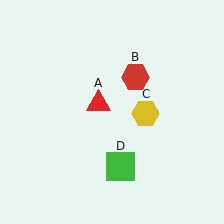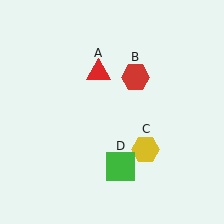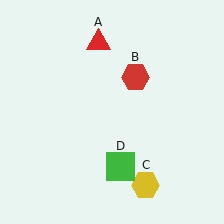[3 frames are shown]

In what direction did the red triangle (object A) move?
The red triangle (object A) moved up.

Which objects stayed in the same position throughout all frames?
Red hexagon (object B) and green square (object D) remained stationary.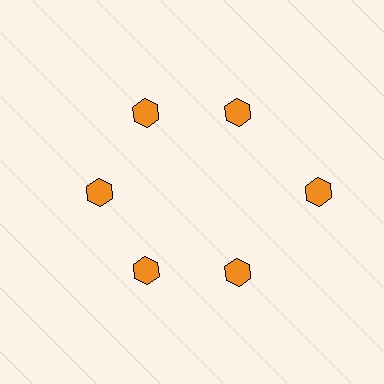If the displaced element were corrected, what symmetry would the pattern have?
It would have 6-fold rotational symmetry — the pattern would map onto itself every 60 degrees.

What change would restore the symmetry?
The symmetry would be restored by moving it inward, back onto the ring so that all 6 hexagons sit at equal angles and equal distance from the center.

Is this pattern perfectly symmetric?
No. The 6 orange hexagons are arranged in a ring, but one element near the 3 o'clock position is pushed outward from the center, breaking the 6-fold rotational symmetry.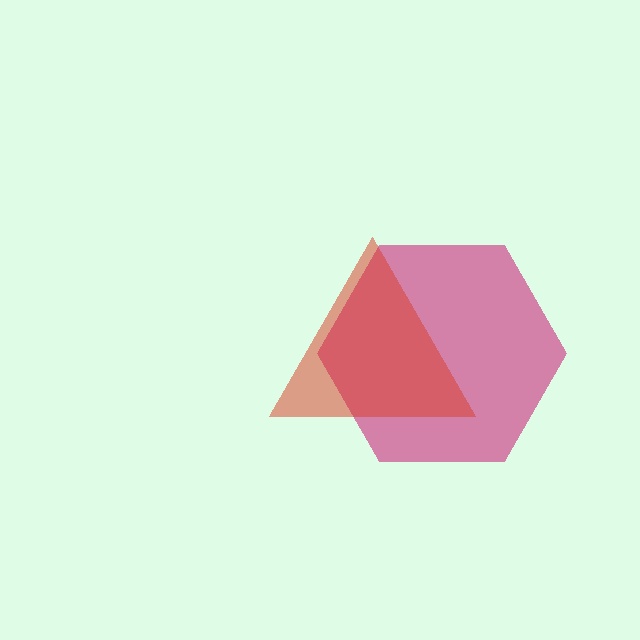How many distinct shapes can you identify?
There are 2 distinct shapes: a magenta hexagon, a red triangle.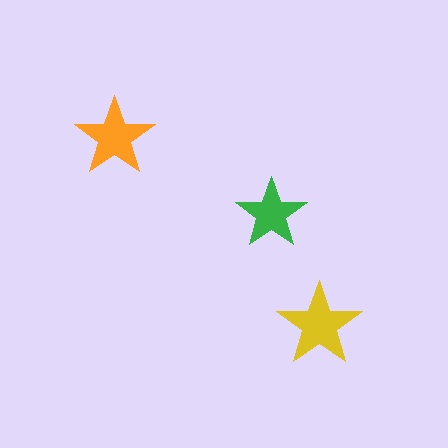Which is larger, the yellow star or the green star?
The yellow one.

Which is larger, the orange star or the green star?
The orange one.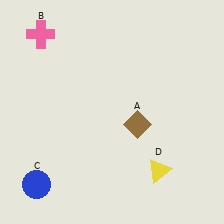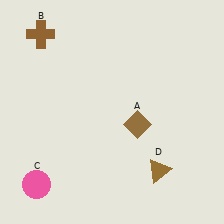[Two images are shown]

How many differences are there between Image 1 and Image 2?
There are 3 differences between the two images.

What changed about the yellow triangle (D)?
In Image 1, D is yellow. In Image 2, it changed to brown.